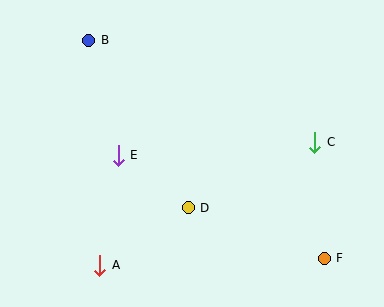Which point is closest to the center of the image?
Point D at (188, 208) is closest to the center.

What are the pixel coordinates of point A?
Point A is at (100, 265).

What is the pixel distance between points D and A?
The distance between D and A is 106 pixels.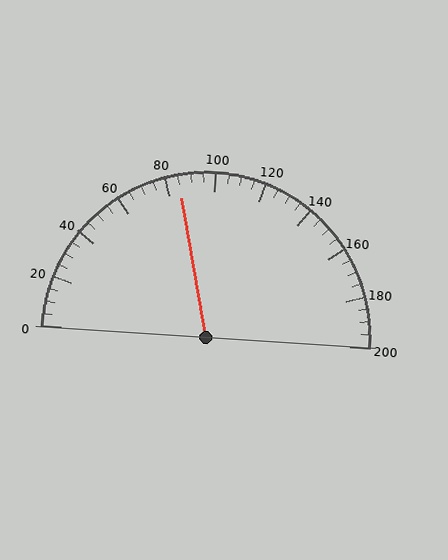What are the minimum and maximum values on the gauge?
The gauge ranges from 0 to 200.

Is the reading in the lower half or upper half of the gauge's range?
The reading is in the lower half of the range (0 to 200).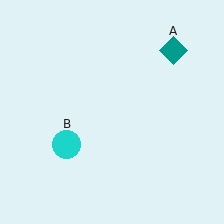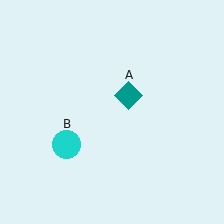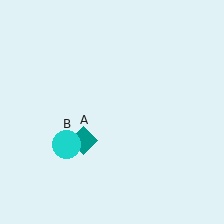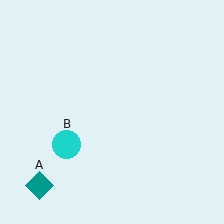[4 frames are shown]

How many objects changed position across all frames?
1 object changed position: teal diamond (object A).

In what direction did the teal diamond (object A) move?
The teal diamond (object A) moved down and to the left.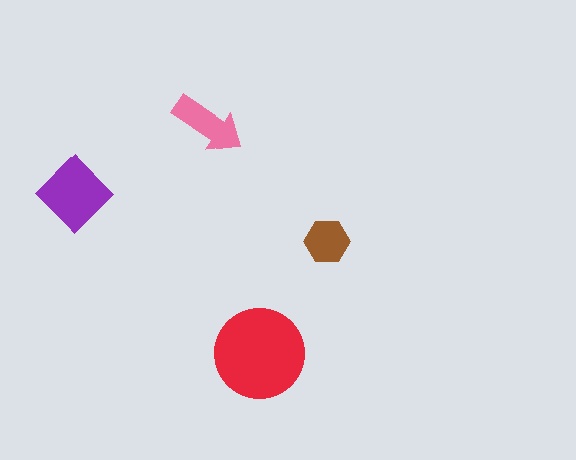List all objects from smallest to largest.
The brown hexagon, the pink arrow, the purple diamond, the red circle.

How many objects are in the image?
There are 4 objects in the image.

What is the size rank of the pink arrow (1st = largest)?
3rd.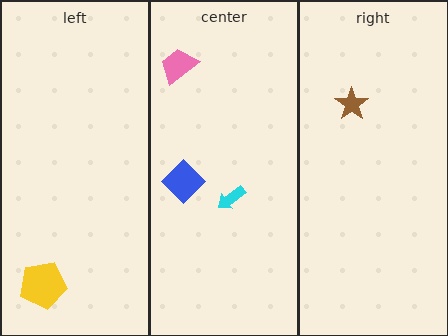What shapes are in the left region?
The yellow pentagon.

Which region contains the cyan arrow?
The center region.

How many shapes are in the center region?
3.